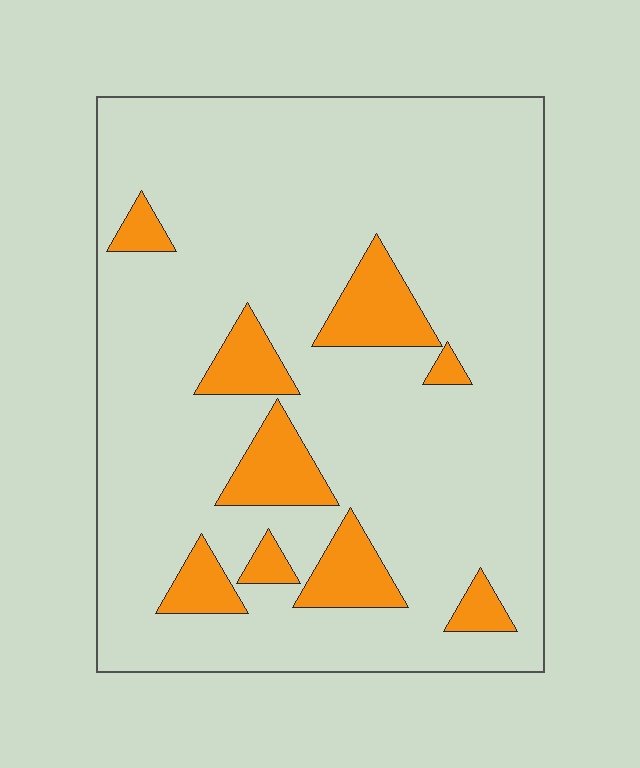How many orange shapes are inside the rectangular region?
9.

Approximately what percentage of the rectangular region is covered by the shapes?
Approximately 15%.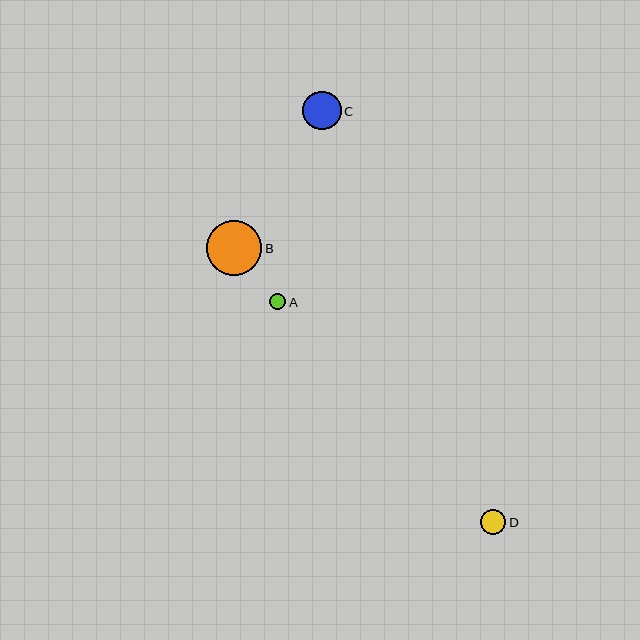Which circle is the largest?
Circle B is the largest with a size of approximately 55 pixels.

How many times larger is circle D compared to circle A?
Circle D is approximately 1.6 times the size of circle A.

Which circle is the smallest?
Circle A is the smallest with a size of approximately 16 pixels.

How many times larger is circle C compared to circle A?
Circle C is approximately 2.5 times the size of circle A.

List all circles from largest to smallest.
From largest to smallest: B, C, D, A.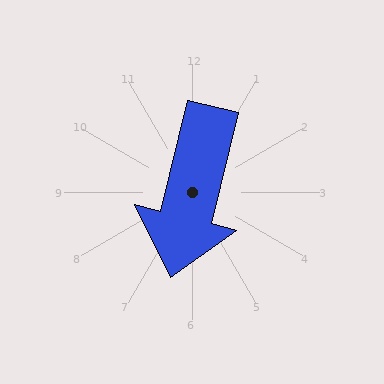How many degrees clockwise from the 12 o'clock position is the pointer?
Approximately 194 degrees.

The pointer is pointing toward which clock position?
Roughly 6 o'clock.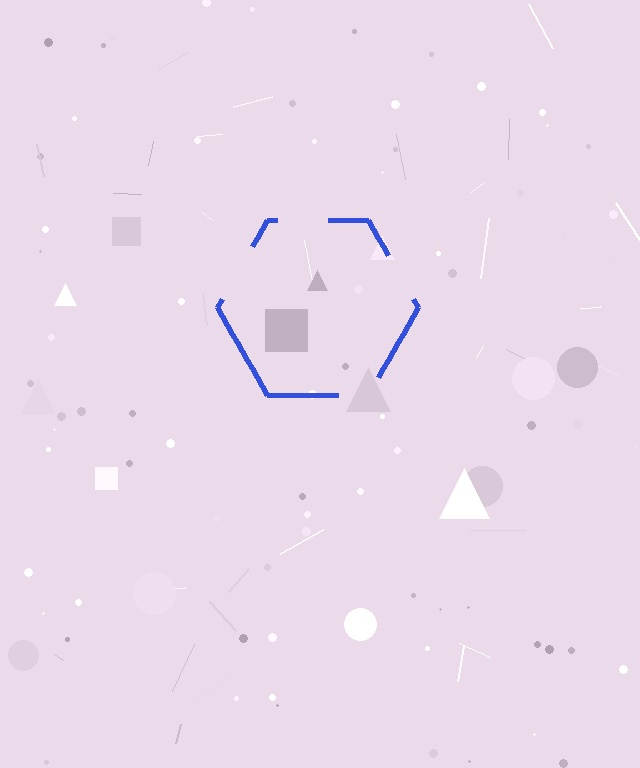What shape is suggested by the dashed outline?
The dashed outline suggests a hexagon.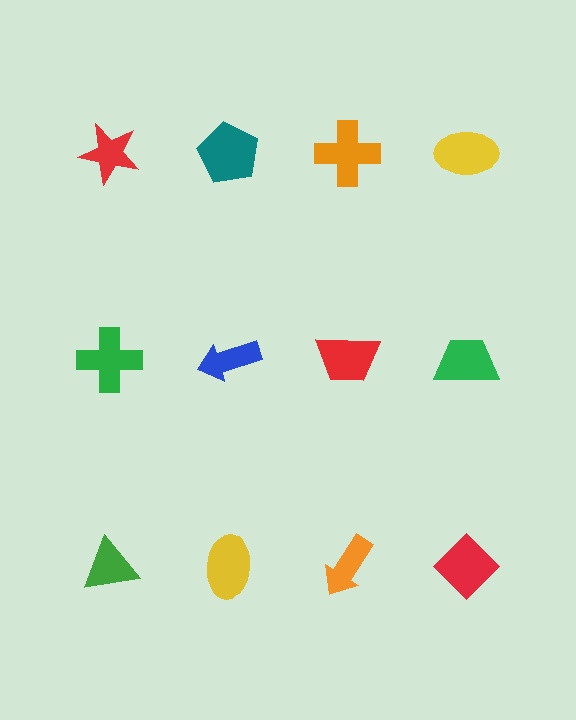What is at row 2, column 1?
A green cross.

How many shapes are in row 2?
4 shapes.